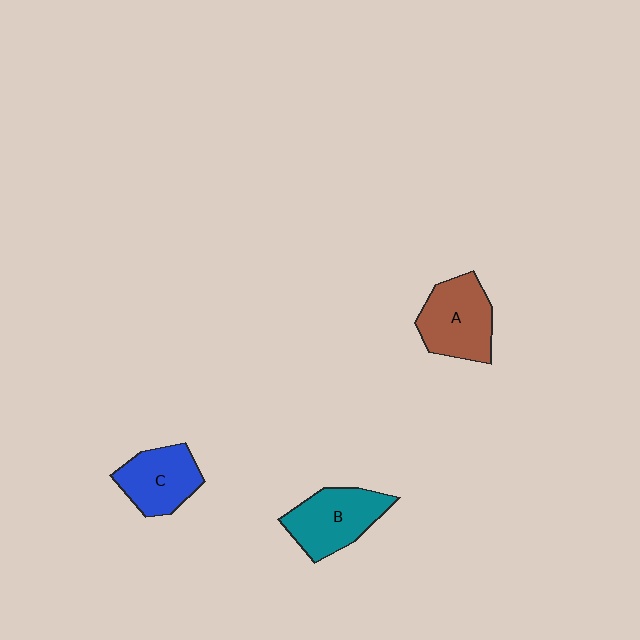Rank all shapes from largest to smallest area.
From largest to smallest: A (brown), B (teal), C (blue).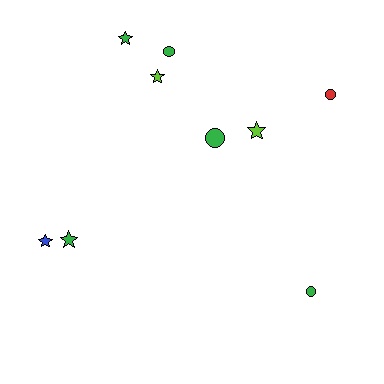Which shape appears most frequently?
Star, with 5 objects.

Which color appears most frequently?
Green, with 5 objects.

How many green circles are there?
There are 3 green circles.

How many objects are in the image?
There are 9 objects.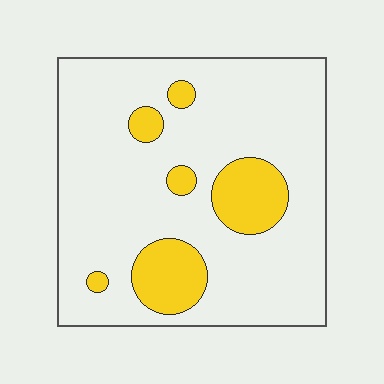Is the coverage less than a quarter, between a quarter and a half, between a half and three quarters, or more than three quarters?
Less than a quarter.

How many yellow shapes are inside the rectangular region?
6.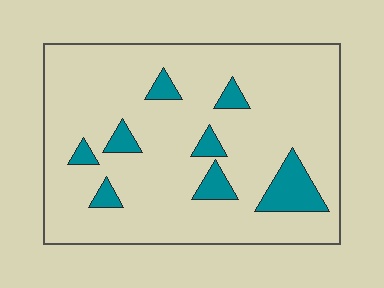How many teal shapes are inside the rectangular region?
8.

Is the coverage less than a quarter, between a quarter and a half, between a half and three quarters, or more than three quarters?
Less than a quarter.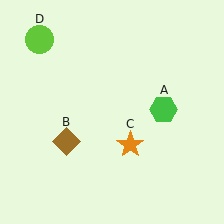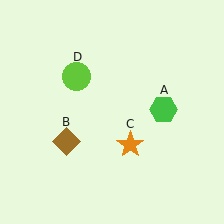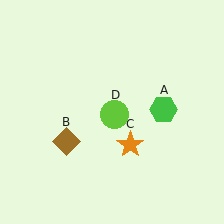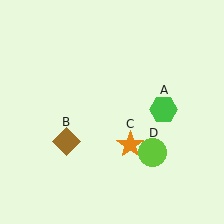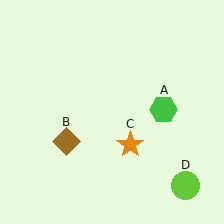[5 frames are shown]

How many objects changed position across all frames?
1 object changed position: lime circle (object D).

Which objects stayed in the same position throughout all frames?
Green hexagon (object A) and brown diamond (object B) and orange star (object C) remained stationary.